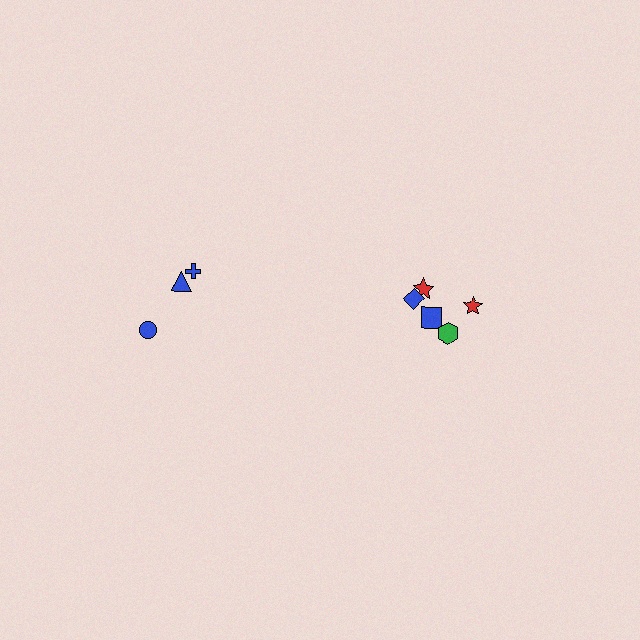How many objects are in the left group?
There are 3 objects.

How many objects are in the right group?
There are 5 objects.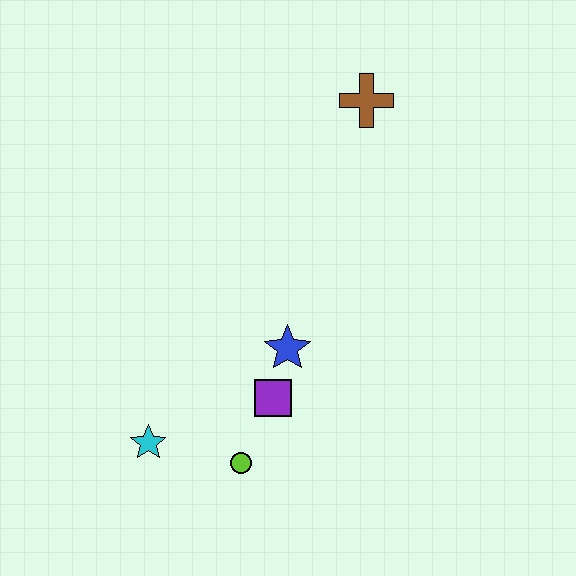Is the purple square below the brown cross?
Yes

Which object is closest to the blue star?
The purple square is closest to the blue star.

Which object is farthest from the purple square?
The brown cross is farthest from the purple square.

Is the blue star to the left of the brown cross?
Yes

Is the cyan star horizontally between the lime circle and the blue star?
No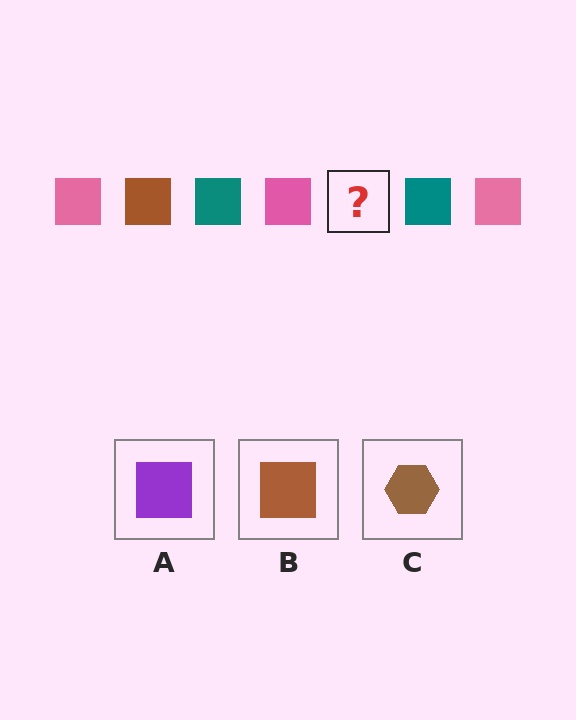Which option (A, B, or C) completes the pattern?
B.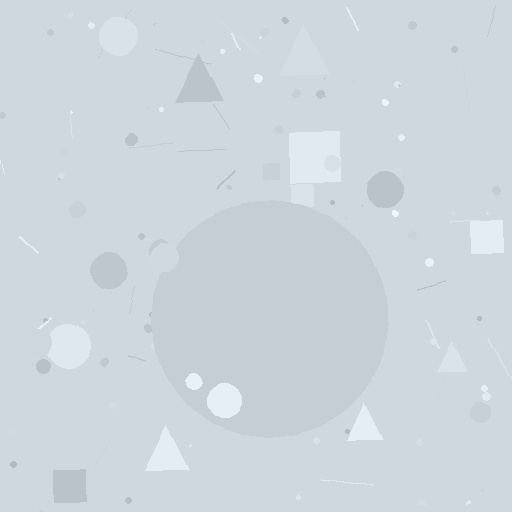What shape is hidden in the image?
A circle is hidden in the image.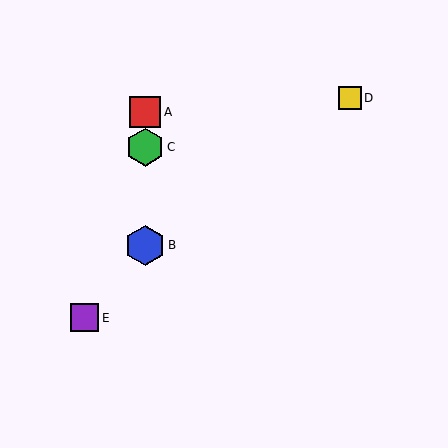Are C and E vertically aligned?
No, C is at x≈145 and E is at x≈85.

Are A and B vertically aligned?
Yes, both are at x≈145.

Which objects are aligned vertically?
Objects A, B, C are aligned vertically.